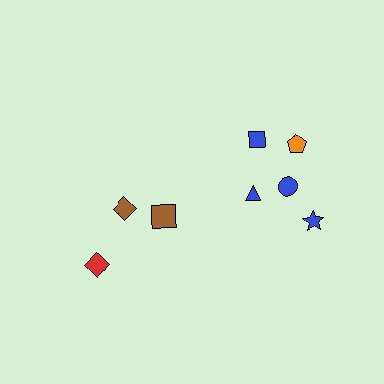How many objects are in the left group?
There are 3 objects.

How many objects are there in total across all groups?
There are 8 objects.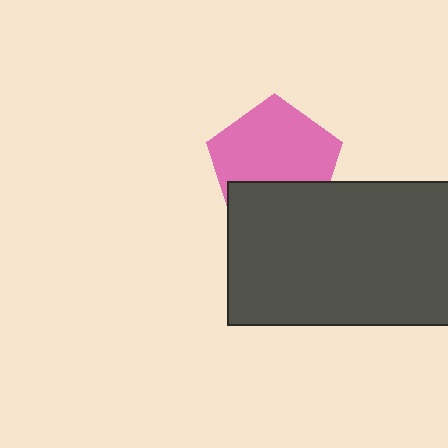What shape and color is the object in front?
The object in front is a dark gray rectangle.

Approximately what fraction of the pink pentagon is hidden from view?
Roughly 32% of the pink pentagon is hidden behind the dark gray rectangle.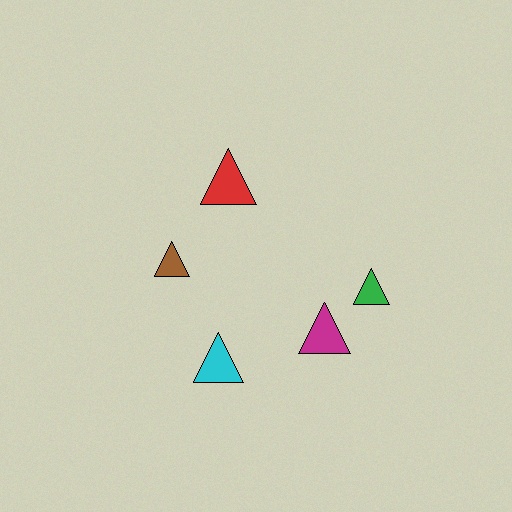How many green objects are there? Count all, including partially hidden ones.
There is 1 green object.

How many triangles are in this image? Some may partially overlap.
There are 5 triangles.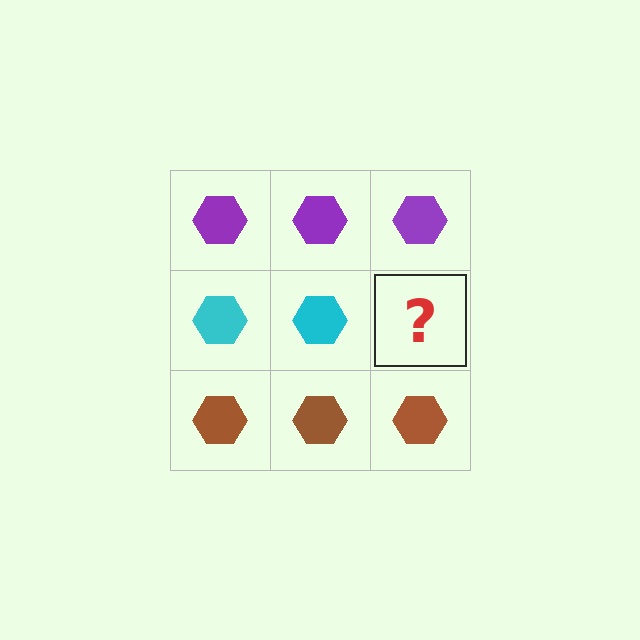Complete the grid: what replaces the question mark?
The question mark should be replaced with a cyan hexagon.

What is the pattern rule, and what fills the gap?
The rule is that each row has a consistent color. The gap should be filled with a cyan hexagon.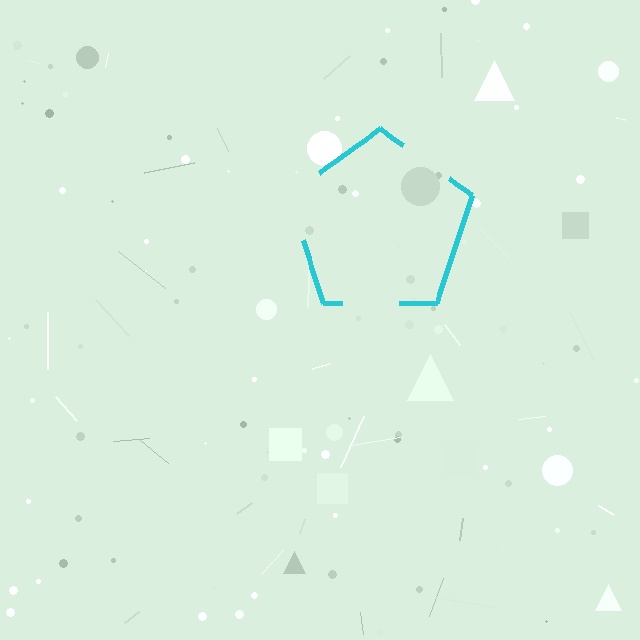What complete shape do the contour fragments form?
The contour fragments form a pentagon.